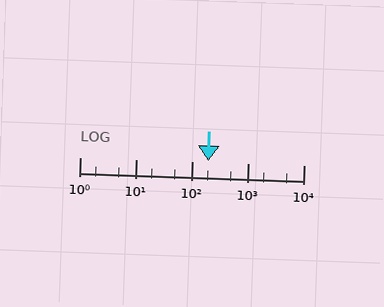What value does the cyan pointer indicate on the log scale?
The pointer indicates approximately 200.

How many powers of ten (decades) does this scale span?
The scale spans 4 decades, from 1 to 10000.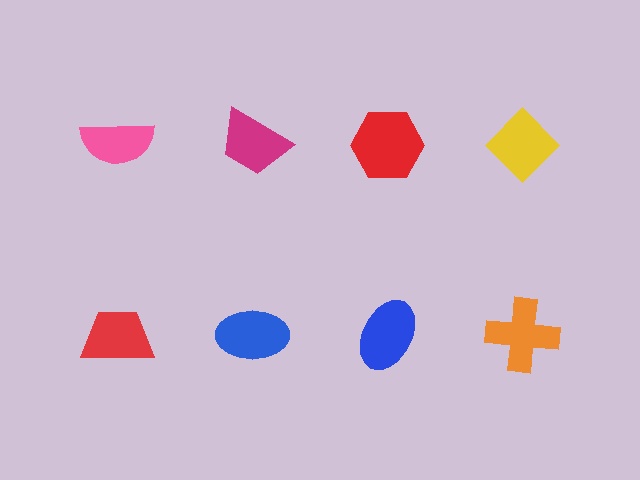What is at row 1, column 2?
A magenta trapezoid.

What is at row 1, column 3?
A red hexagon.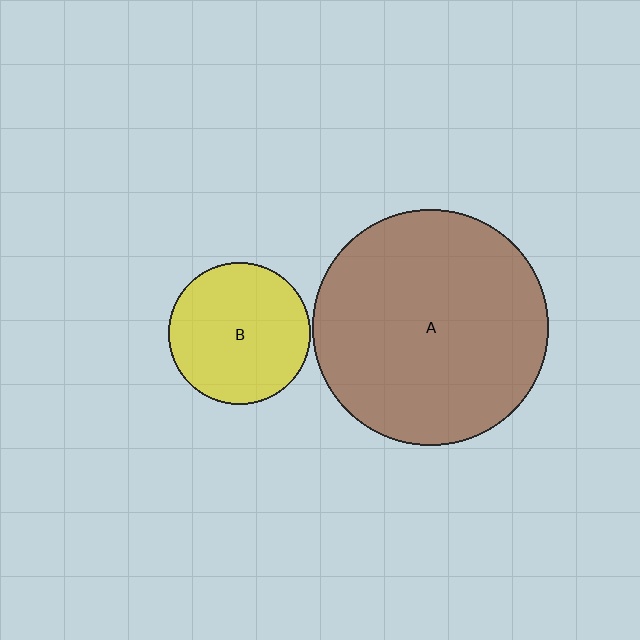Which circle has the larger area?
Circle A (brown).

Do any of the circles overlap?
No, none of the circles overlap.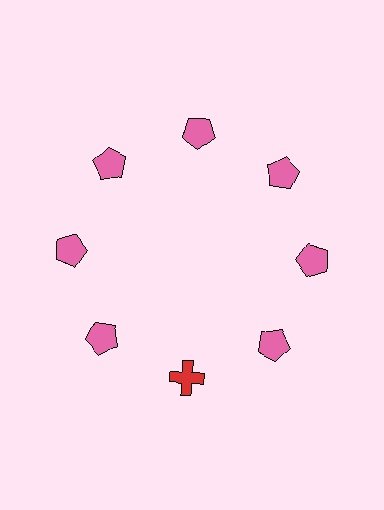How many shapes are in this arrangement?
There are 8 shapes arranged in a ring pattern.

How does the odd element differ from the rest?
It differs in both color (red instead of pink) and shape (cross instead of pentagon).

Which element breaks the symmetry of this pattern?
The red cross at roughly the 6 o'clock position breaks the symmetry. All other shapes are pink pentagons.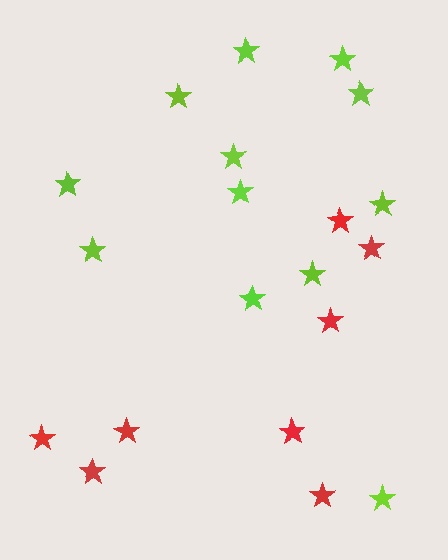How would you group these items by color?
There are 2 groups: one group of red stars (8) and one group of lime stars (12).